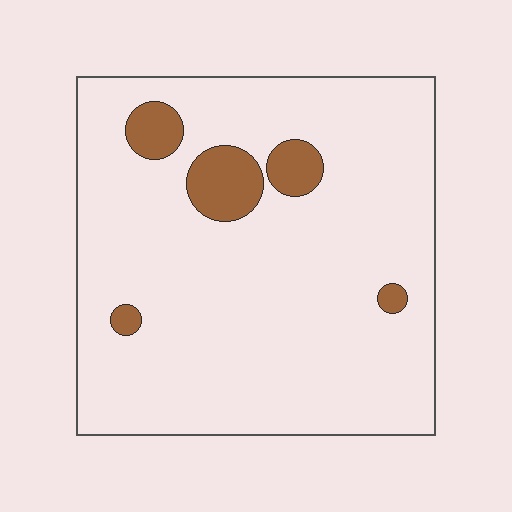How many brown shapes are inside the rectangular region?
5.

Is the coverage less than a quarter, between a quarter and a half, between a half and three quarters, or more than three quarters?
Less than a quarter.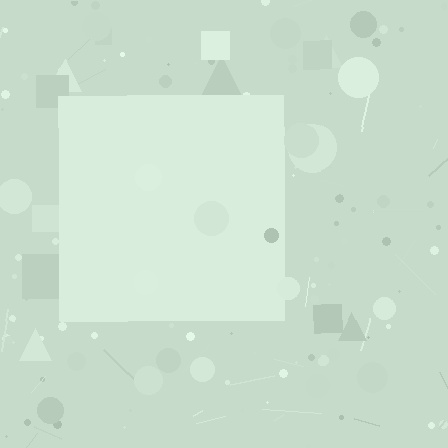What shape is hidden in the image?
A square is hidden in the image.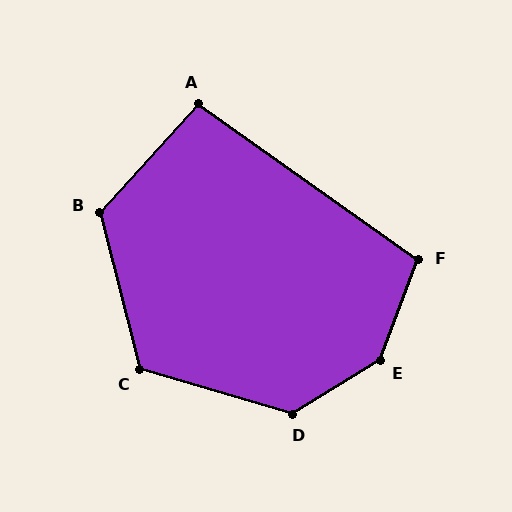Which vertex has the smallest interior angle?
A, at approximately 97 degrees.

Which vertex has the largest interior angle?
E, at approximately 142 degrees.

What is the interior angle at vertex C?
Approximately 121 degrees (obtuse).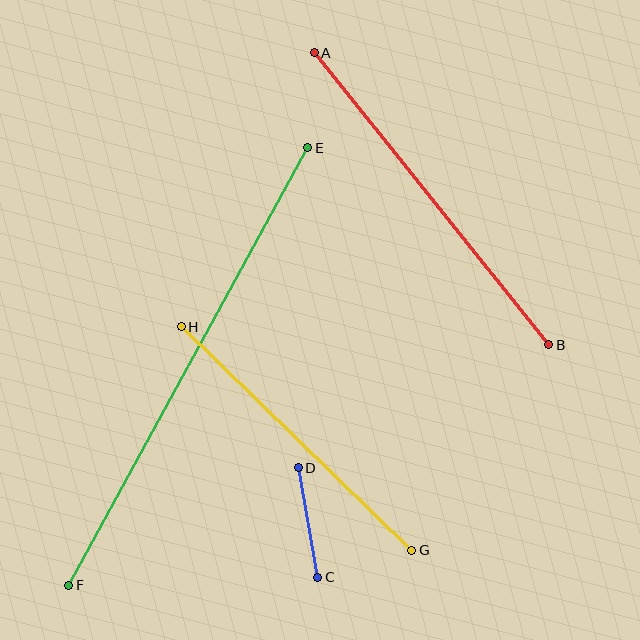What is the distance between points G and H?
The distance is approximately 321 pixels.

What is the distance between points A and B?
The distance is approximately 375 pixels.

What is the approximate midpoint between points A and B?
The midpoint is at approximately (431, 199) pixels.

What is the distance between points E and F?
The distance is approximately 498 pixels.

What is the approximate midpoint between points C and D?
The midpoint is at approximately (308, 523) pixels.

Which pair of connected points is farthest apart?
Points E and F are farthest apart.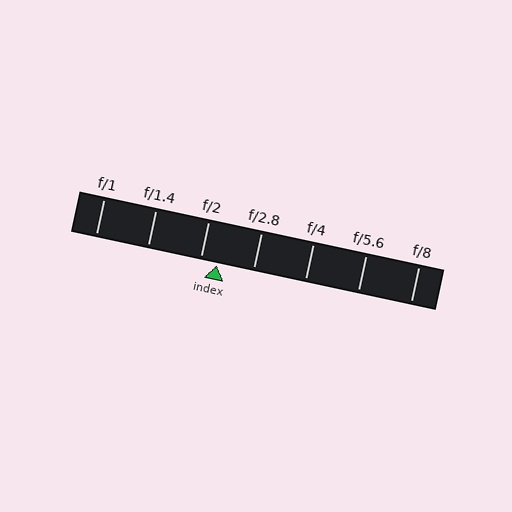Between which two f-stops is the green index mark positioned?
The index mark is between f/2 and f/2.8.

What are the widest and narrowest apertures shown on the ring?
The widest aperture shown is f/1 and the narrowest is f/8.